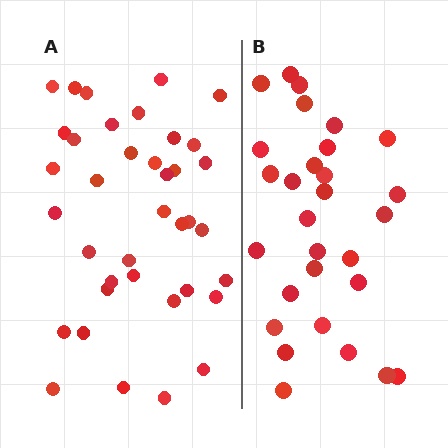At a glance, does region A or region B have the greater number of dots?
Region A (the left region) has more dots.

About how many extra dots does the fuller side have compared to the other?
Region A has roughly 8 or so more dots than region B.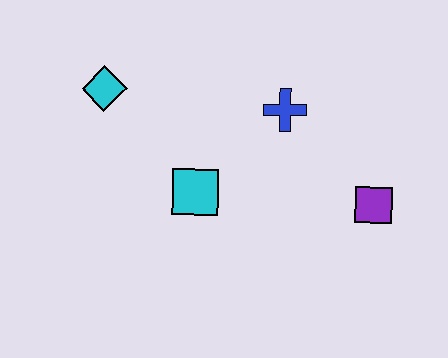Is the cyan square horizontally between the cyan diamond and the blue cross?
Yes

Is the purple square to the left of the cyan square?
No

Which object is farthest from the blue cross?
The cyan diamond is farthest from the blue cross.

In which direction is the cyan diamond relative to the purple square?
The cyan diamond is to the left of the purple square.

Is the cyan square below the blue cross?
Yes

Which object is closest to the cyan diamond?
The cyan square is closest to the cyan diamond.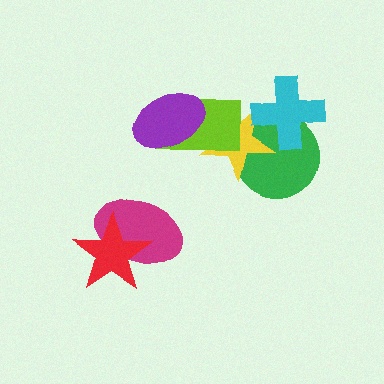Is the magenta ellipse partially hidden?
Yes, it is partially covered by another shape.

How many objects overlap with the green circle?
2 objects overlap with the green circle.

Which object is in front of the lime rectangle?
The purple ellipse is in front of the lime rectangle.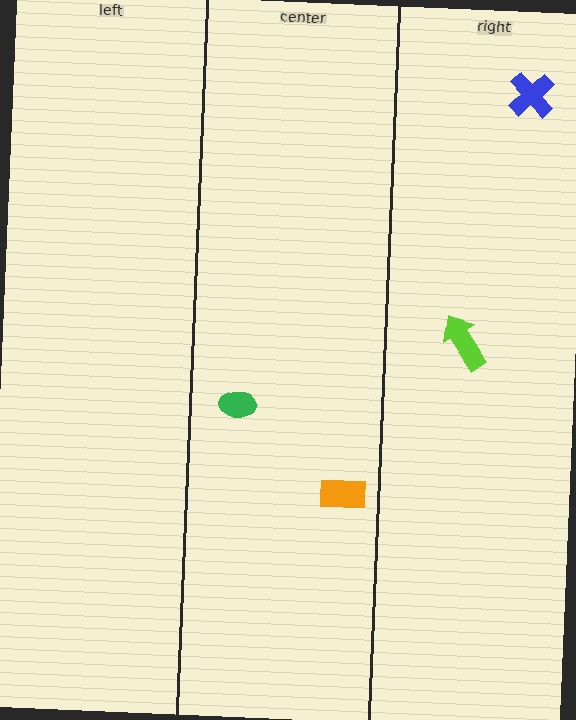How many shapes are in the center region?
2.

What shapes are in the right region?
The lime arrow, the blue cross.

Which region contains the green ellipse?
The center region.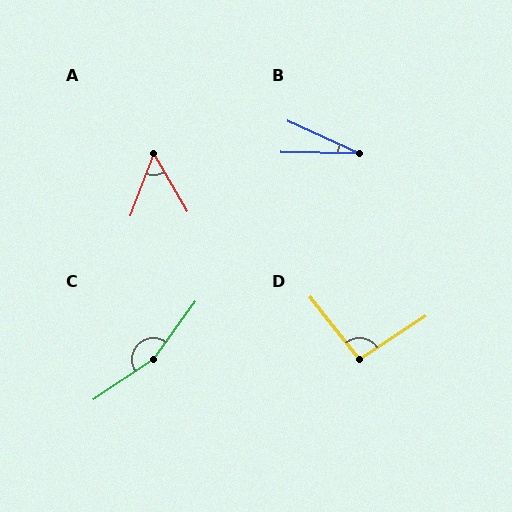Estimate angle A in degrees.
Approximately 51 degrees.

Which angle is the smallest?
B, at approximately 23 degrees.